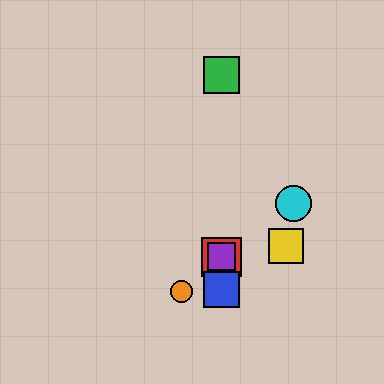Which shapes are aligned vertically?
The red square, the blue square, the green square, the purple square are aligned vertically.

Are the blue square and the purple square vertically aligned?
Yes, both are at x≈222.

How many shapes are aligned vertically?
4 shapes (the red square, the blue square, the green square, the purple square) are aligned vertically.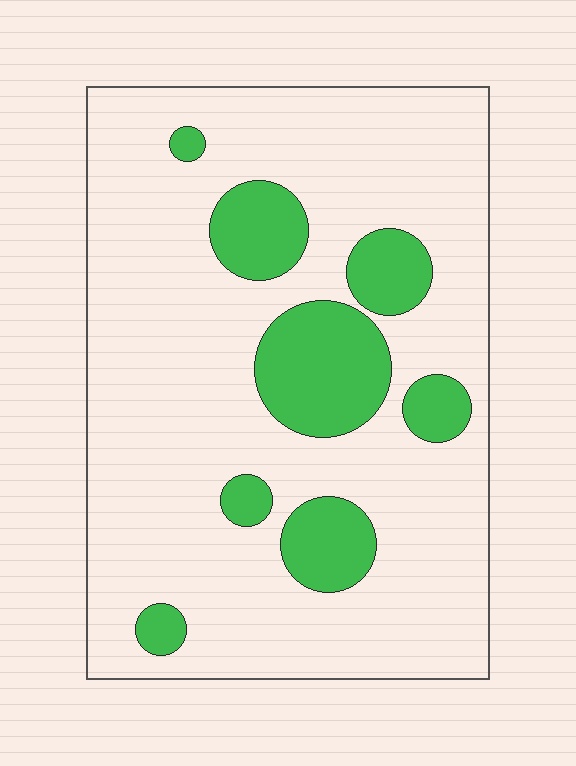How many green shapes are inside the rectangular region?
8.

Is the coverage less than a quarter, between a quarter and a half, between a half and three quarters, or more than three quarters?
Less than a quarter.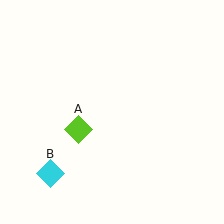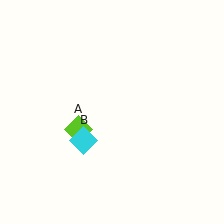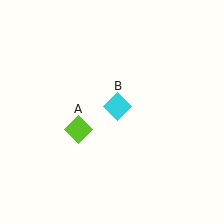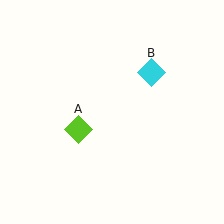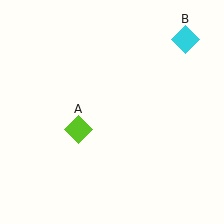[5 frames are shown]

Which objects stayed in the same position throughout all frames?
Lime diamond (object A) remained stationary.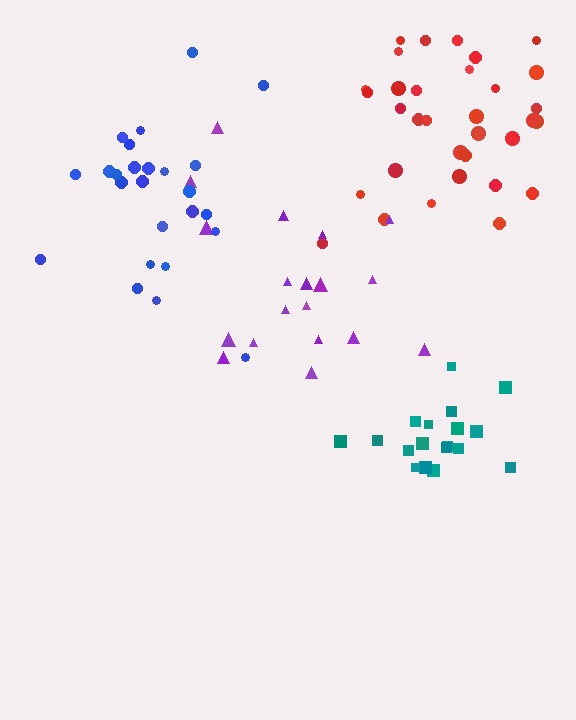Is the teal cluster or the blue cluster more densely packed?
Teal.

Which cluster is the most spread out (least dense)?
Purple.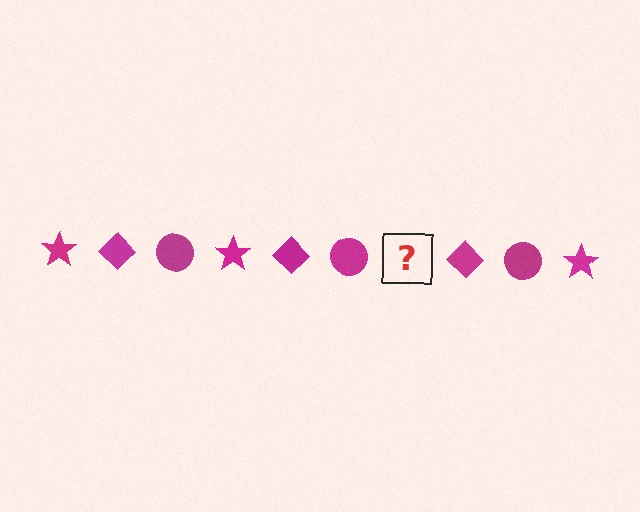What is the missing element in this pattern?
The missing element is a magenta star.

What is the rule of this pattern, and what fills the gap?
The rule is that the pattern cycles through star, diamond, circle shapes in magenta. The gap should be filled with a magenta star.